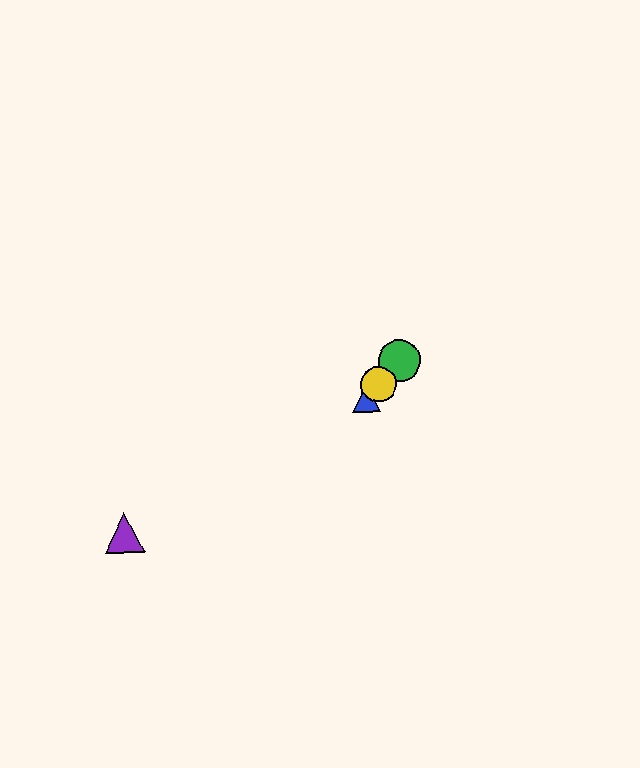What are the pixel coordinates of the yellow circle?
The yellow circle is at (379, 384).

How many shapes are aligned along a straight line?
4 shapes (the red circle, the blue triangle, the green circle, the yellow circle) are aligned along a straight line.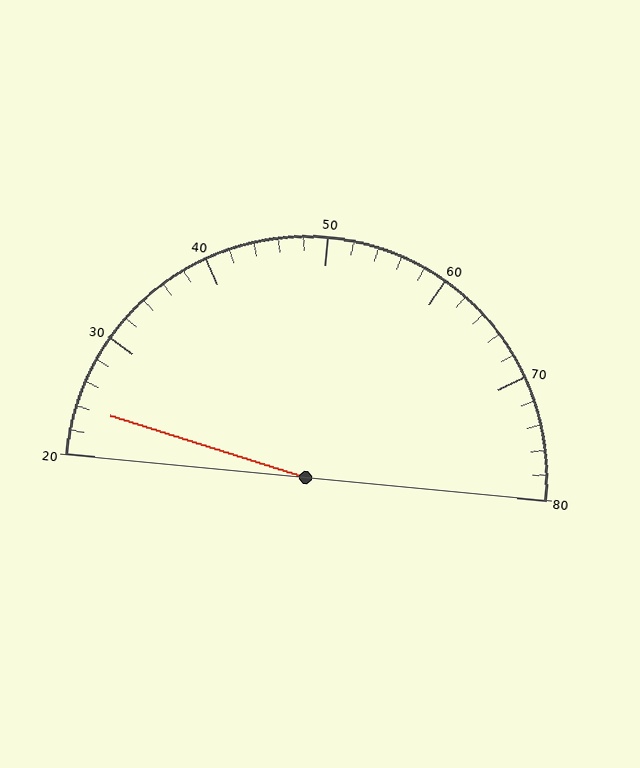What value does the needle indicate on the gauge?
The needle indicates approximately 24.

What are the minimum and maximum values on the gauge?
The gauge ranges from 20 to 80.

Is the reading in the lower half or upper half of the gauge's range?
The reading is in the lower half of the range (20 to 80).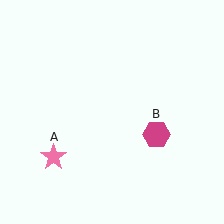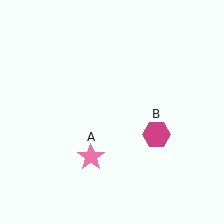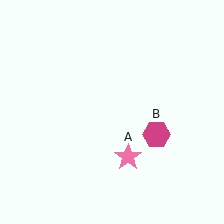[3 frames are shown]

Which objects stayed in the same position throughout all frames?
Magenta hexagon (object B) remained stationary.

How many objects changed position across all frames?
1 object changed position: pink star (object A).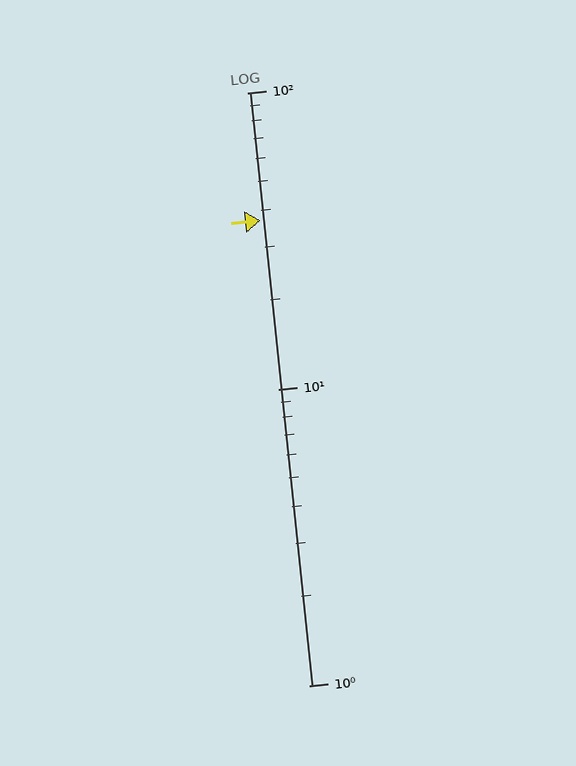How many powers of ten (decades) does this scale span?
The scale spans 2 decades, from 1 to 100.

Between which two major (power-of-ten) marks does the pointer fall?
The pointer is between 10 and 100.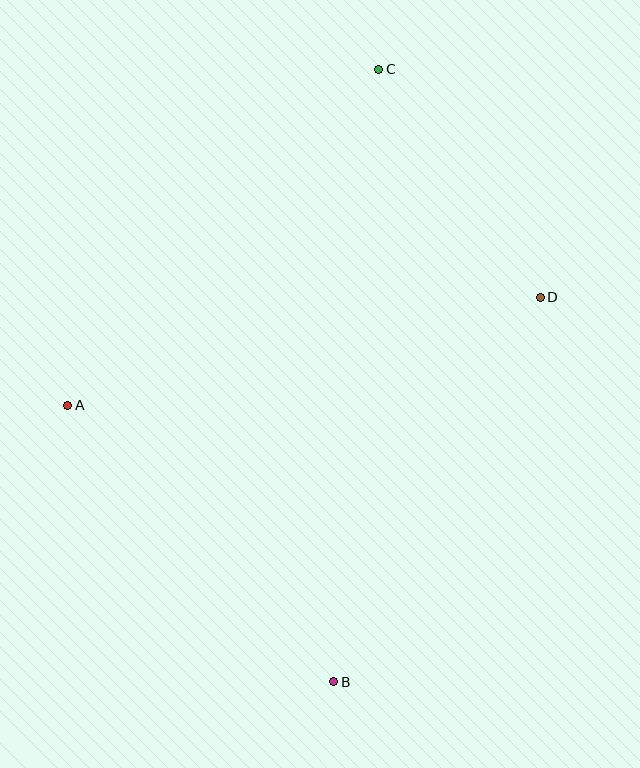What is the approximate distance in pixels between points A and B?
The distance between A and B is approximately 384 pixels.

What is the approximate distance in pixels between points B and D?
The distance between B and D is approximately 436 pixels.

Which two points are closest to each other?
Points C and D are closest to each other.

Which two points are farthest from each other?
Points B and C are farthest from each other.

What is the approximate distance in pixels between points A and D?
The distance between A and D is approximately 485 pixels.